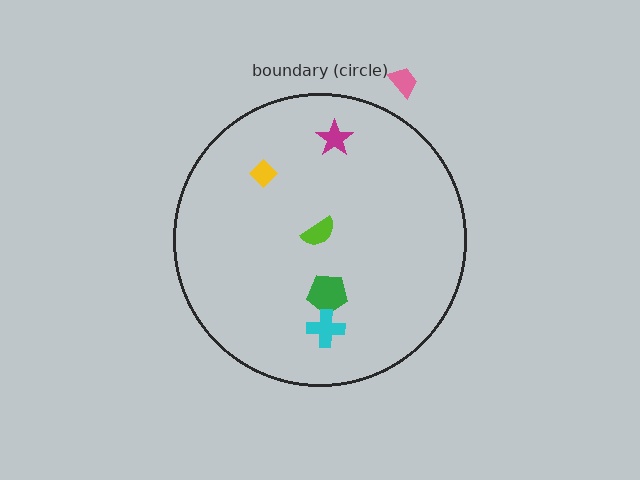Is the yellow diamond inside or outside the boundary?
Inside.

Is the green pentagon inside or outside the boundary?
Inside.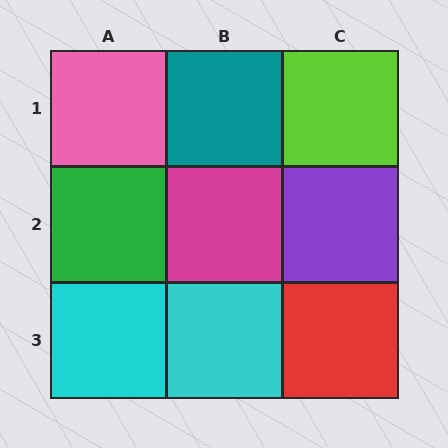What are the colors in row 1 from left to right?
Pink, teal, lime.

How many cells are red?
1 cell is red.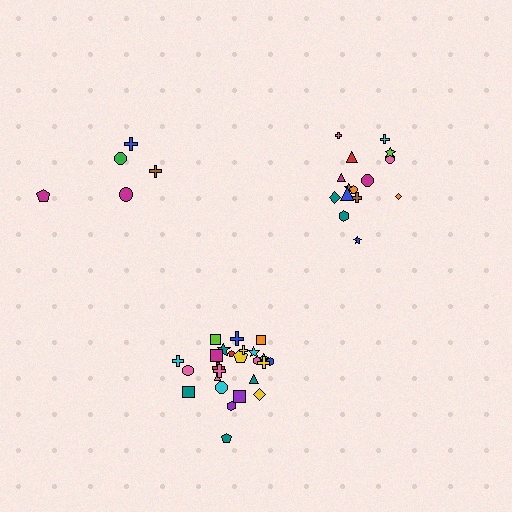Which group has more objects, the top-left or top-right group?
The top-right group.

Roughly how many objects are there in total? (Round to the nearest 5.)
Roughly 45 objects in total.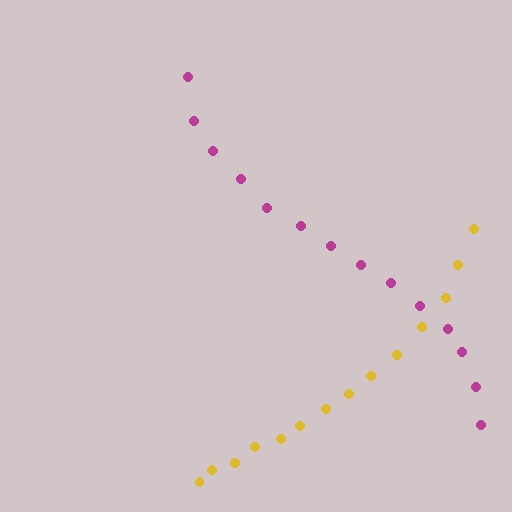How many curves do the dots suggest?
There are 2 distinct paths.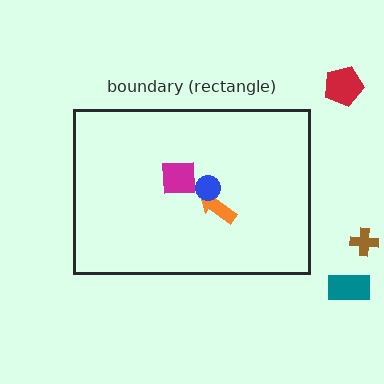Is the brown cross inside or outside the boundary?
Outside.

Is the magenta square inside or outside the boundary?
Inside.